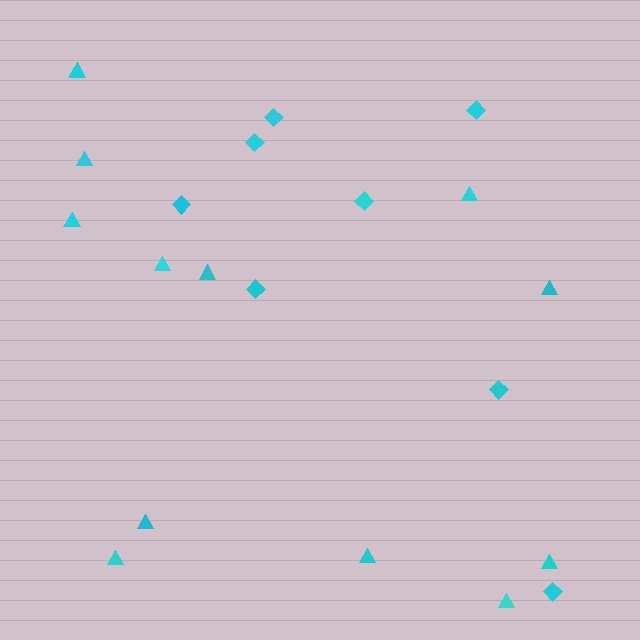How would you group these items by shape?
There are 2 groups: one group of triangles (12) and one group of diamonds (8).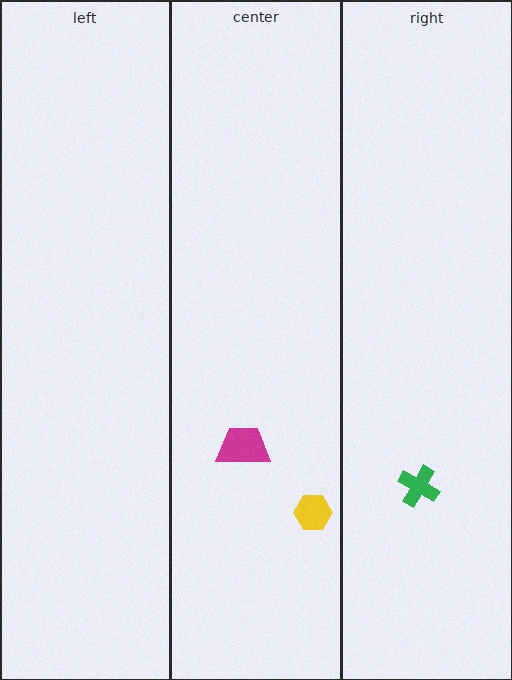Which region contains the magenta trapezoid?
The center region.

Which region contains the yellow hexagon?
The center region.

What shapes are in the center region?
The yellow hexagon, the magenta trapezoid.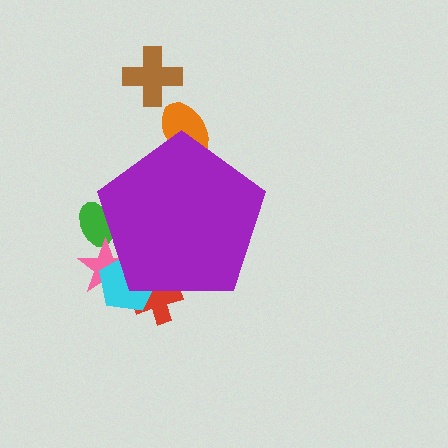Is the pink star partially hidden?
Yes, the pink star is partially hidden behind the purple pentagon.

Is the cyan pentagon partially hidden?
Yes, the cyan pentagon is partially hidden behind the purple pentagon.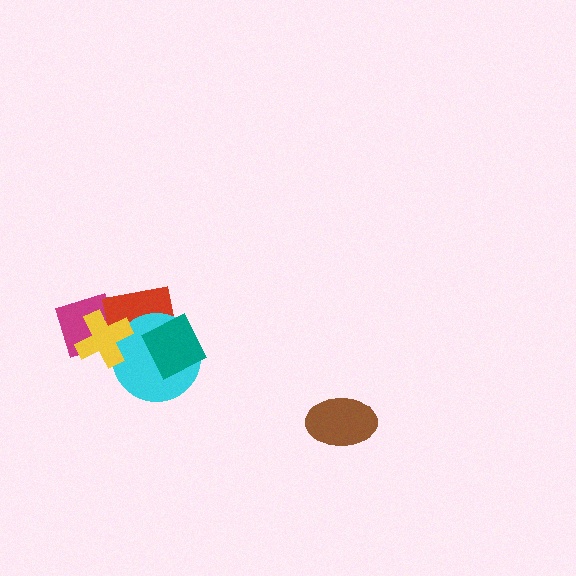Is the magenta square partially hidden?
Yes, it is partially covered by another shape.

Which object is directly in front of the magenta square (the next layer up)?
The red square is directly in front of the magenta square.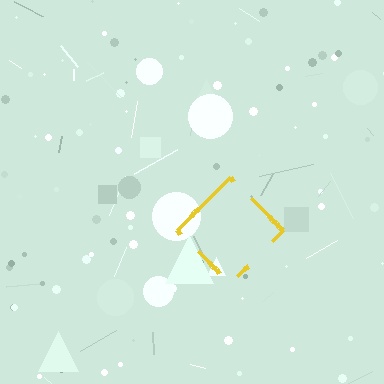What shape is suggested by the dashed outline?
The dashed outline suggests a diamond.